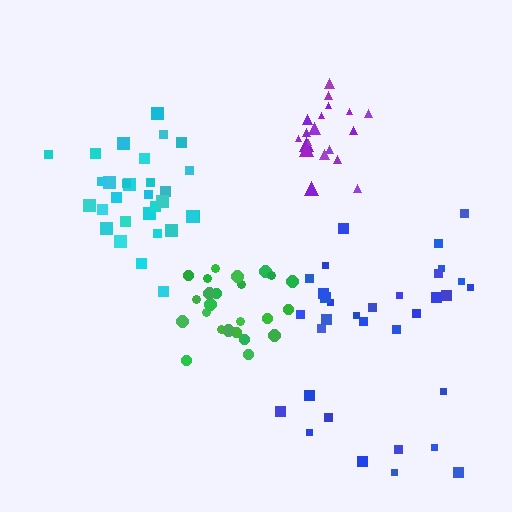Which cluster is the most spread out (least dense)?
Blue.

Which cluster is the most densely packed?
Purple.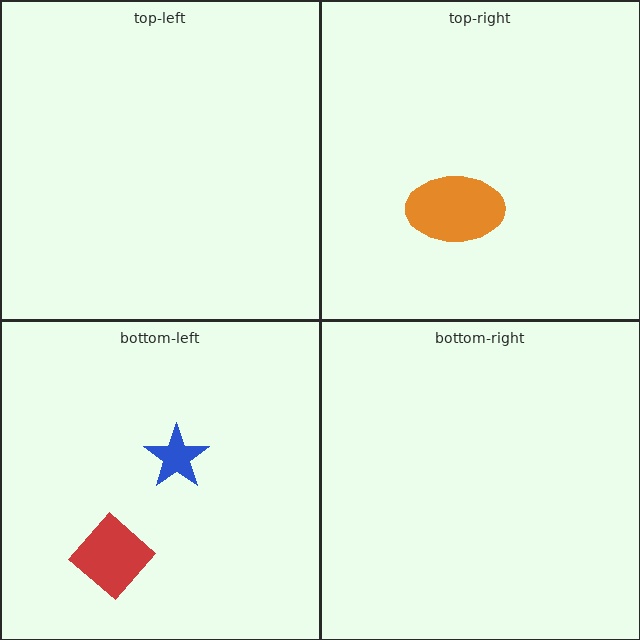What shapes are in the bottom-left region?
The red diamond, the blue star.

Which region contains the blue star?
The bottom-left region.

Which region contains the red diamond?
The bottom-left region.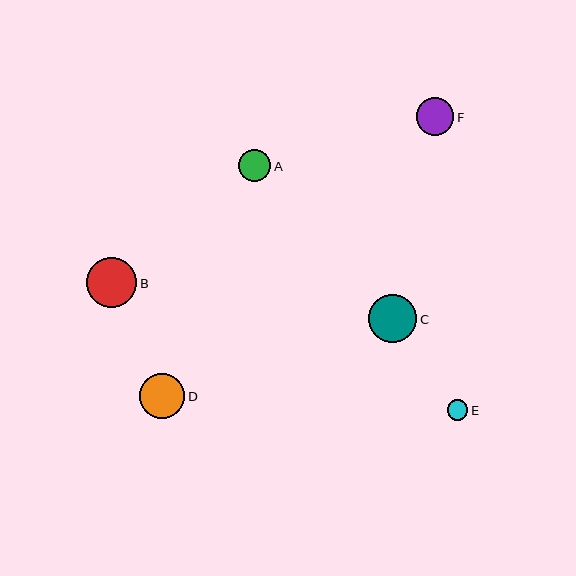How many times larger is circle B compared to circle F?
Circle B is approximately 1.3 times the size of circle F.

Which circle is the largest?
Circle B is the largest with a size of approximately 50 pixels.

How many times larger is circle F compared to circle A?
Circle F is approximately 1.2 times the size of circle A.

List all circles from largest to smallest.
From largest to smallest: B, C, D, F, A, E.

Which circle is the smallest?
Circle E is the smallest with a size of approximately 21 pixels.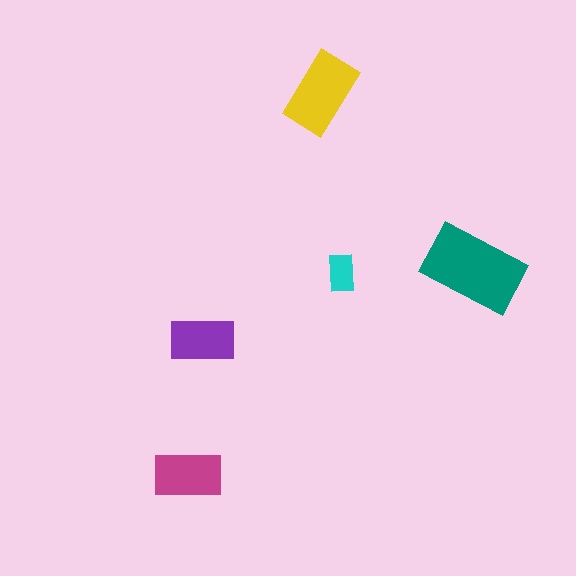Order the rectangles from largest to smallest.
the teal one, the yellow one, the magenta one, the purple one, the cyan one.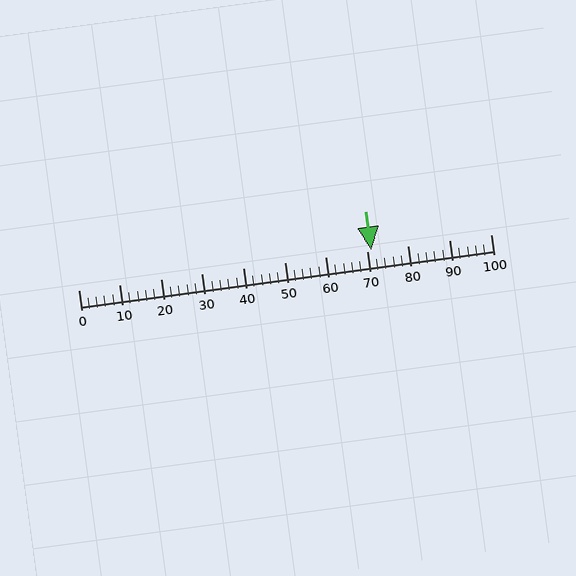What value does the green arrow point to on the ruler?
The green arrow points to approximately 71.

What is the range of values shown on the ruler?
The ruler shows values from 0 to 100.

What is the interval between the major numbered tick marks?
The major tick marks are spaced 10 units apart.